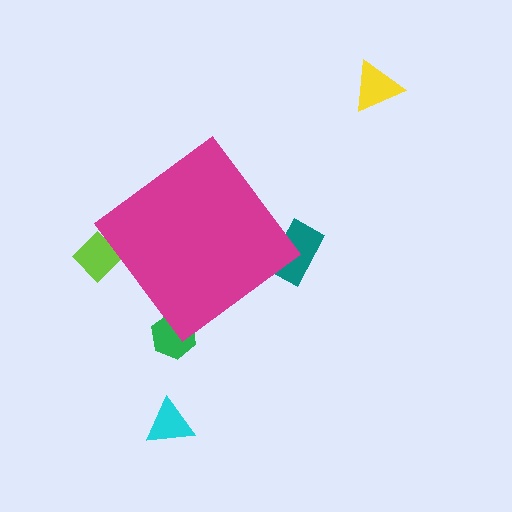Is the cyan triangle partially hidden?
No, the cyan triangle is fully visible.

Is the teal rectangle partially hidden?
Yes, the teal rectangle is partially hidden behind the magenta diamond.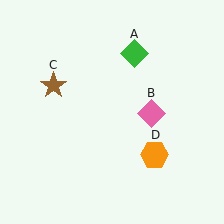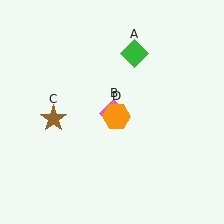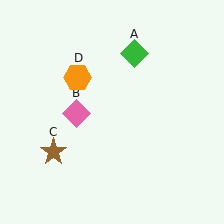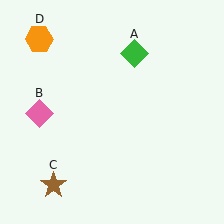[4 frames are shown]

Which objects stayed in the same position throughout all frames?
Green diamond (object A) remained stationary.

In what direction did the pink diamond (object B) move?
The pink diamond (object B) moved left.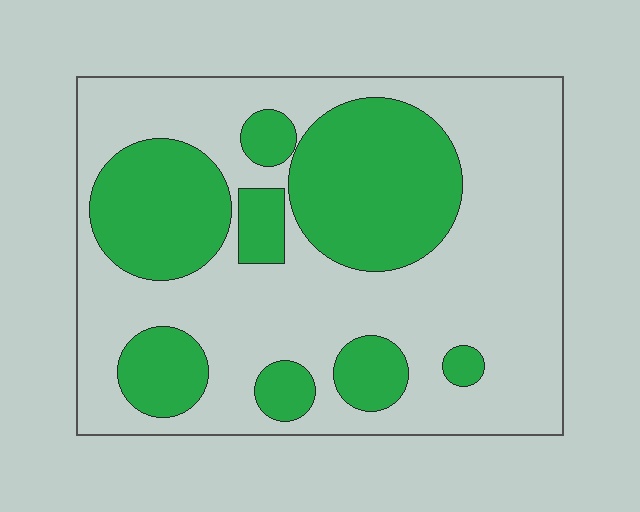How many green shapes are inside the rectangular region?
8.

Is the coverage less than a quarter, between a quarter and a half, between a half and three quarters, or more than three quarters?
Between a quarter and a half.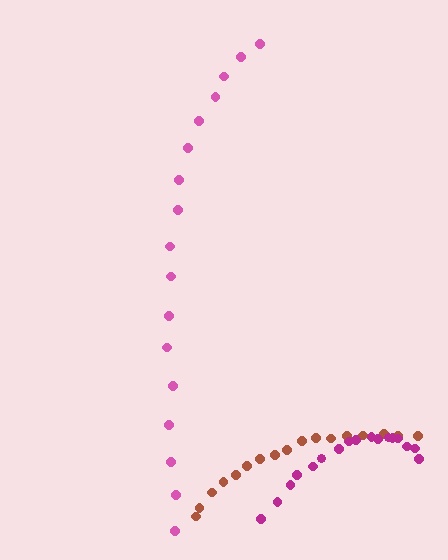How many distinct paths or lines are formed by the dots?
There are 3 distinct paths.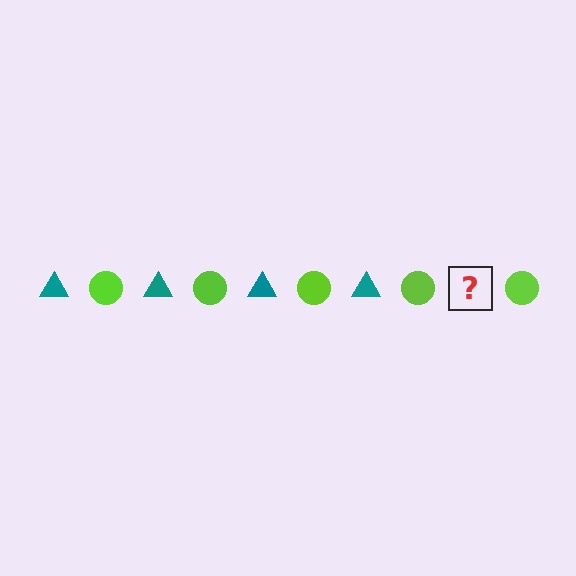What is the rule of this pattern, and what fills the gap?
The rule is that the pattern alternates between teal triangle and lime circle. The gap should be filled with a teal triangle.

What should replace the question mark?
The question mark should be replaced with a teal triangle.